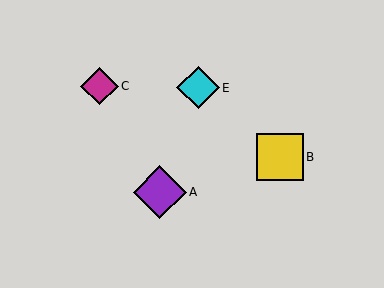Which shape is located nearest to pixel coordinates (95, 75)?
The magenta diamond (labeled C) at (100, 86) is nearest to that location.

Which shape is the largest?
The purple diamond (labeled A) is the largest.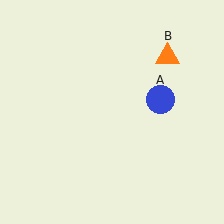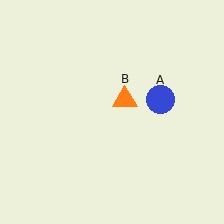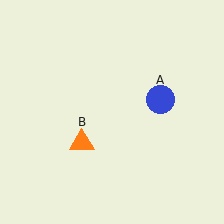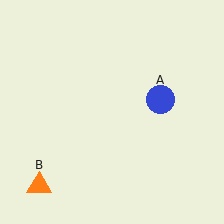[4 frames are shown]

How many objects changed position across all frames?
1 object changed position: orange triangle (object B).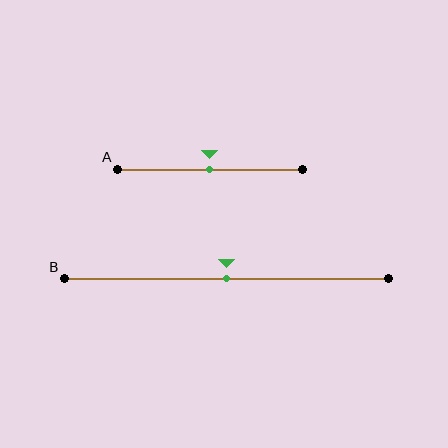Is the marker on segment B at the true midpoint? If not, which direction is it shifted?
Yes, the marker on segment B is at the true midpoint.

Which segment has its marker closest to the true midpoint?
Segment A has its marker closest to the true midpoint.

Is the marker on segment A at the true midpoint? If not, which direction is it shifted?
Yes, the marker on segment A is at the true midpoint.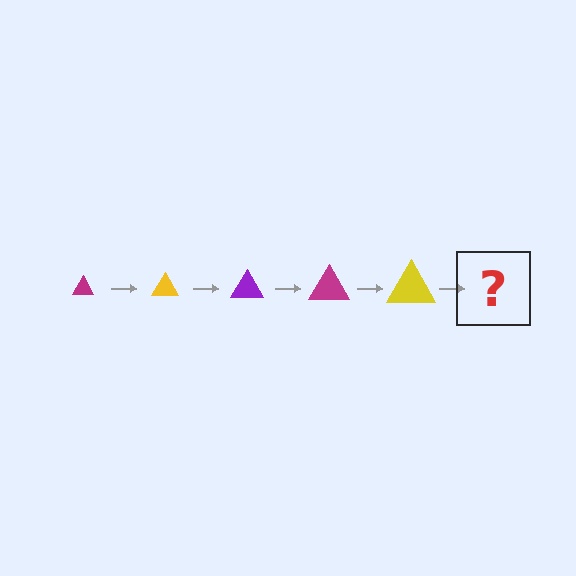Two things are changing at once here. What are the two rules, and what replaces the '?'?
The two rules are that the triangle grows larger each step and the color cycles through magenta, yellow, and purple. The '?' should be a purple triangle, larger than the previous one.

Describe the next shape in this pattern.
It should be a purple triangle, larger than the previous one.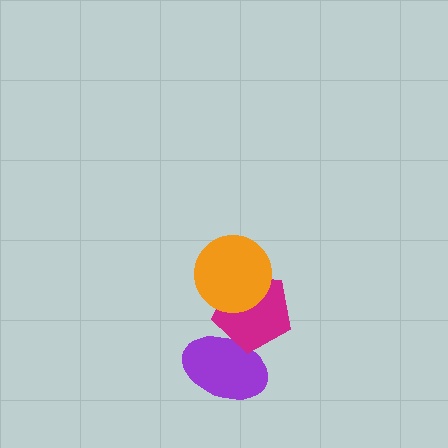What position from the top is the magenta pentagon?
The magenta pentagon is 2nd from the top.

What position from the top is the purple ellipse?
The purple ellipse is 3rd from the top.